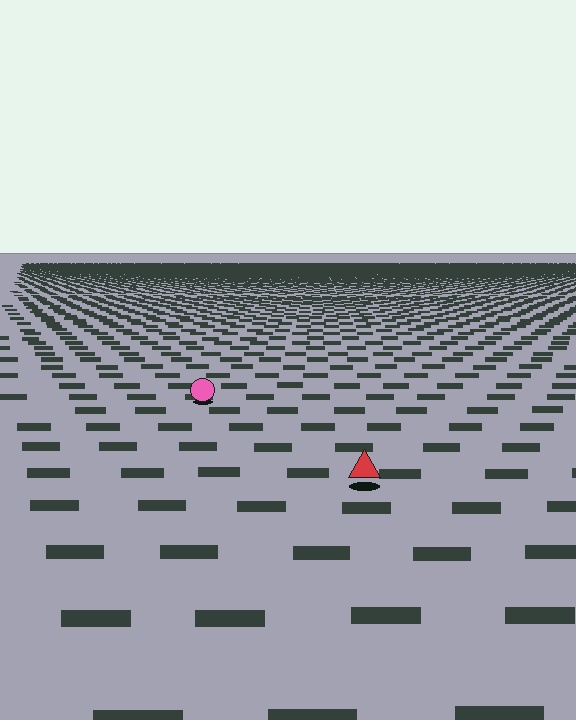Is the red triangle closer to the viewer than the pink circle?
Yes. The red triangle is closer — you can tell from the texture gradient: the ground texture is coarser near it.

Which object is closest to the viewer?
The red triangle is closest. The texture marks near it are larger and more spread out.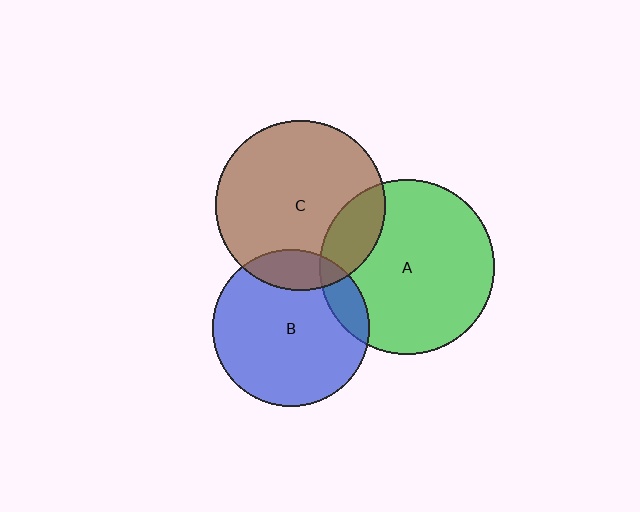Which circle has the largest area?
Circle A (green).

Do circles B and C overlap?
Yes.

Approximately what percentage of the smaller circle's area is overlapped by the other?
Approximately 15%.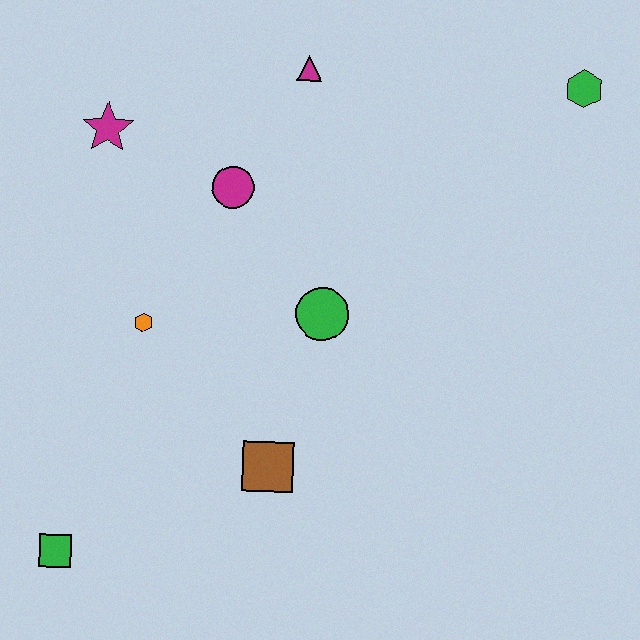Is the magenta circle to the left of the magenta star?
No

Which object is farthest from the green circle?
The green square is farthest from the green circle.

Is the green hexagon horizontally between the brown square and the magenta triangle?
No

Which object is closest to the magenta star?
The magenta circle is closest to the magenta star.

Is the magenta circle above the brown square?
Yes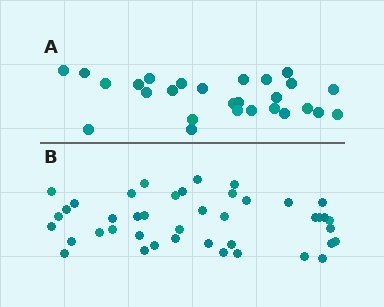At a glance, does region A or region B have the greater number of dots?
Region B (the bottom region) has more dots.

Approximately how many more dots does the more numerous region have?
Region B has approximately 15 more dots than region A.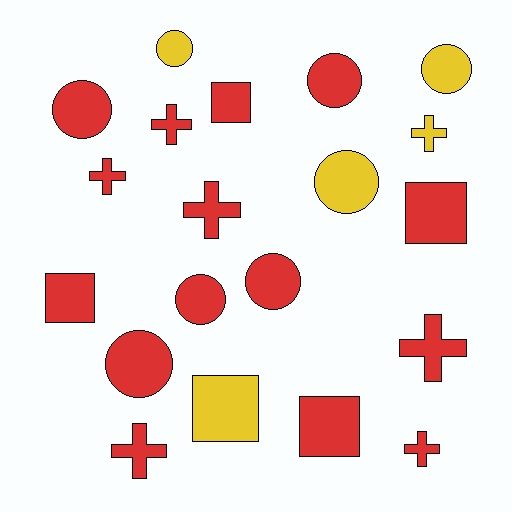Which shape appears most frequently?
Circle, with 8 objects.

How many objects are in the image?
There are 20 objects.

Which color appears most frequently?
Red, with 15 objects.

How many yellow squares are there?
There is 1 yellow square.